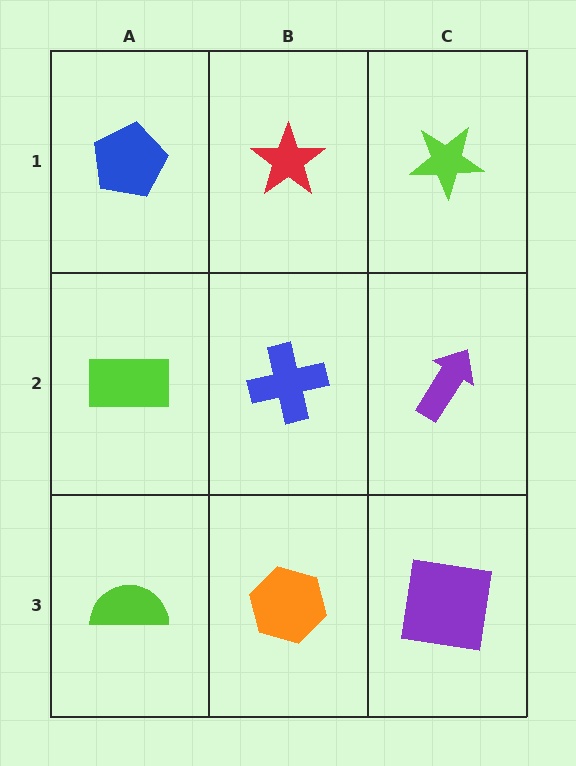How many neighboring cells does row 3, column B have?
3.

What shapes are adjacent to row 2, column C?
A lime star (row 1, column C), a purple square (row 3, column C), a blue cross (row 2, column B).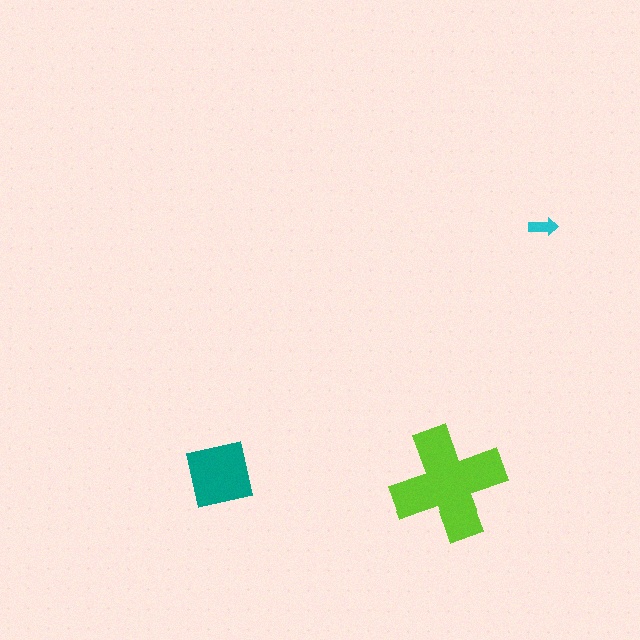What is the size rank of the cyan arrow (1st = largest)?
3rd.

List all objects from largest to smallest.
The lime cross, the teal square, the cyan arrow.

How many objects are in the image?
There are 3 objects in the image.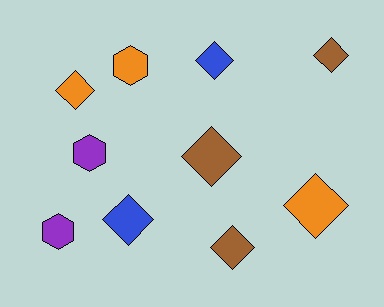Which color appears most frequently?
Brown, with 3 objects.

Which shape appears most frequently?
Diamond, with 7 objects.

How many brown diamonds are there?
There are 3 brown diamonds.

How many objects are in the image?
There are 10 objects.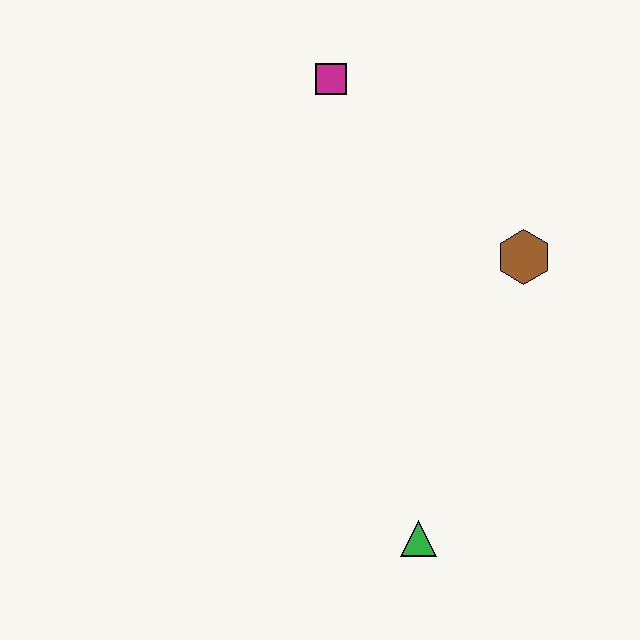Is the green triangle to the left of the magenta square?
No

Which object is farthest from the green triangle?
The magenta square is farthest from the green triangle.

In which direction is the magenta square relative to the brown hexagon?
The magenta square is to the left of the brown hexagon.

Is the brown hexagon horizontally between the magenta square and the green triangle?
No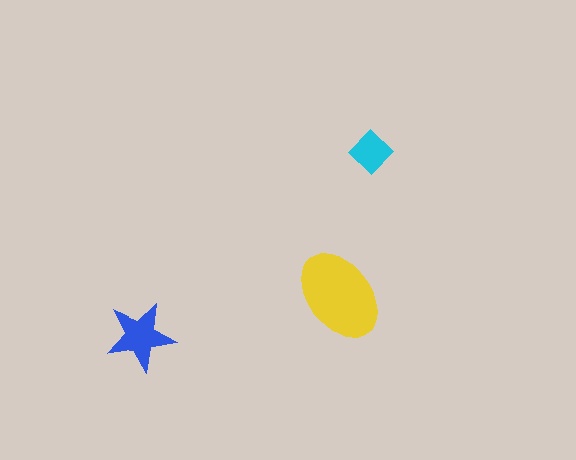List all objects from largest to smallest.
The yellow ellipse, the blue star, the cyan diamond.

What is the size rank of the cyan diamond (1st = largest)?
3rd.